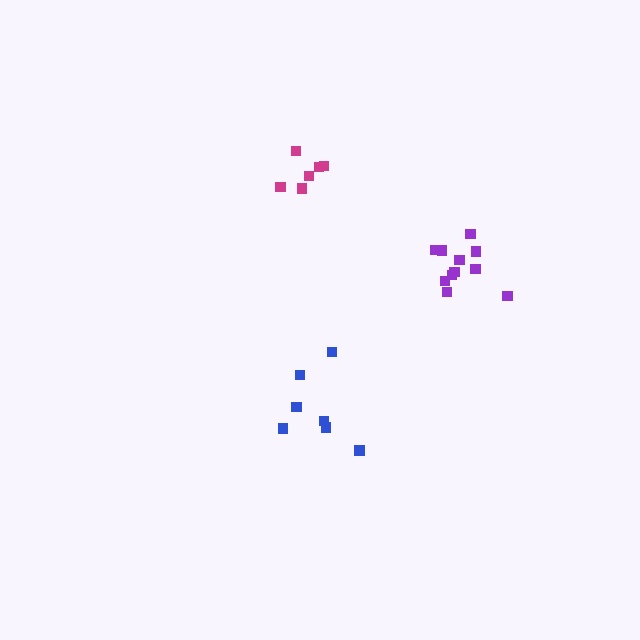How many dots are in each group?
Group 1: 6 dots, Group 2: 8 dots, Group 3: 11 dots (25 total).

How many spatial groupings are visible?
There are 3 spatial groupings.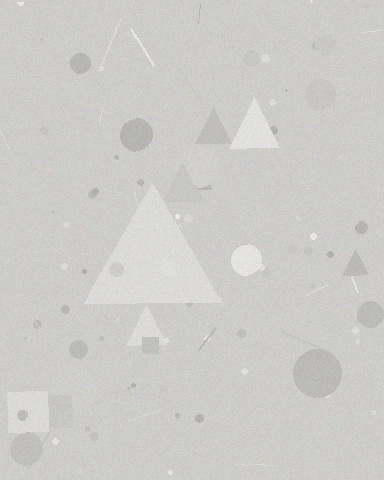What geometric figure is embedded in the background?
A triangle is embedded in the background.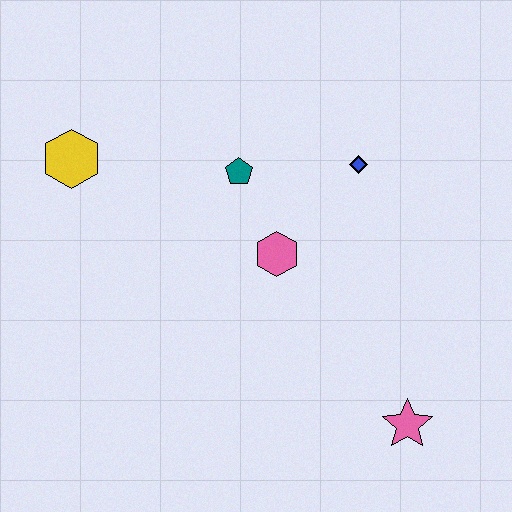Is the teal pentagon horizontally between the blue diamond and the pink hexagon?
No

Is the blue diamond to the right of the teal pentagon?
Yes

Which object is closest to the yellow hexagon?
The teal pentagon is closest to the yellow hexagon.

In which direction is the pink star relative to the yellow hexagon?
The pink star is to the right of the yellow hexagon.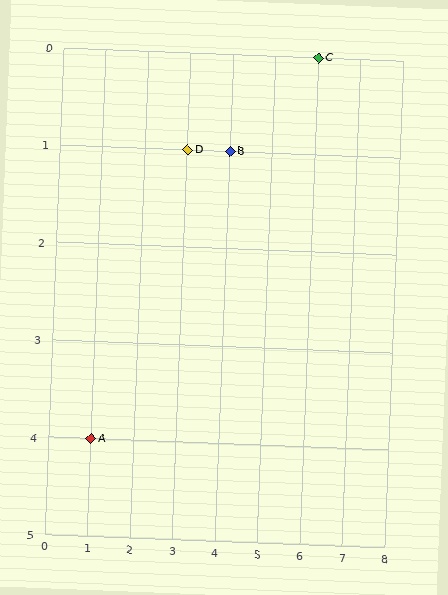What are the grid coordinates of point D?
Point D is at grid coordinates (3, 1).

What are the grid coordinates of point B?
Point B is at grid coordinates (4, 1).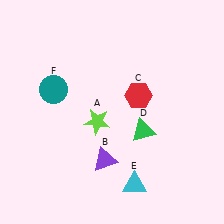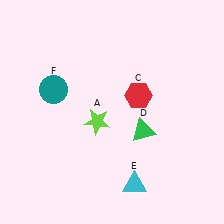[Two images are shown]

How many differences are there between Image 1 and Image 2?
There is 1 difference between the two images.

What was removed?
The purple triangle (B) was removed in Image 2.